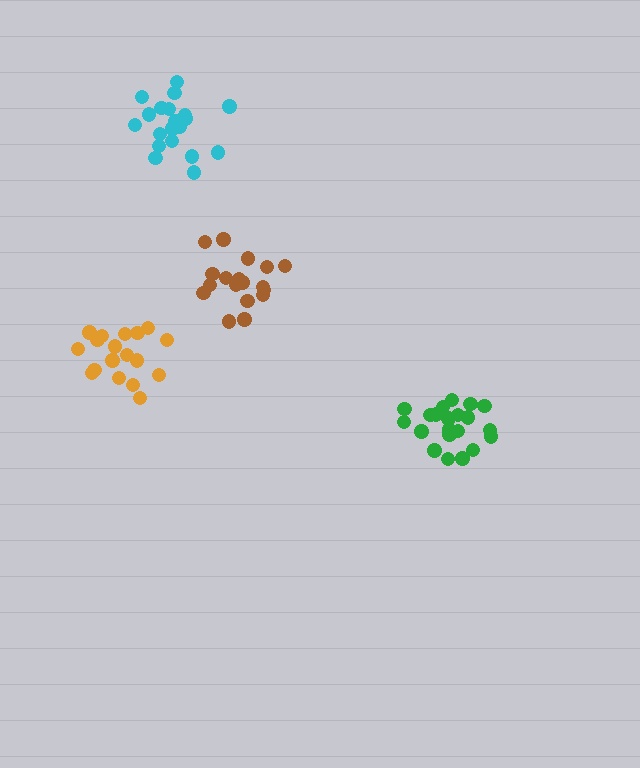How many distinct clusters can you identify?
There are 4 distinct clusters.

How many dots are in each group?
Group 1: 18 dots, Group 2: 18 dots, Group 3: 20 dots, Group 4: 21 dots (77 total).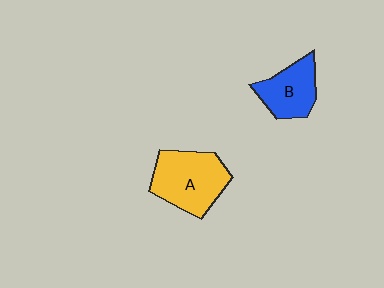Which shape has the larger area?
Shape A (yellow).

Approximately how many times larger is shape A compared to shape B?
Approximately 1.5 times.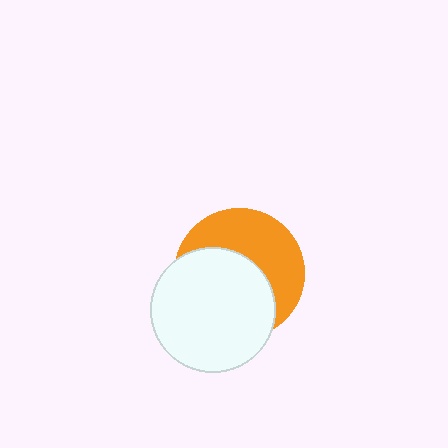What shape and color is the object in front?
The object in front is a white circle.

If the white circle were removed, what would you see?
You would see the complete orange circle.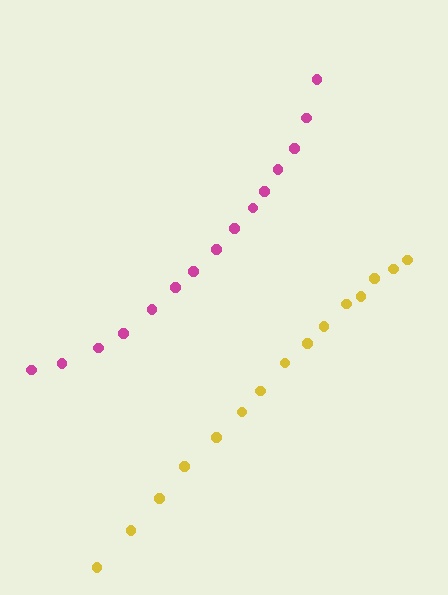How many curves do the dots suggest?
There are 2 distinct paths.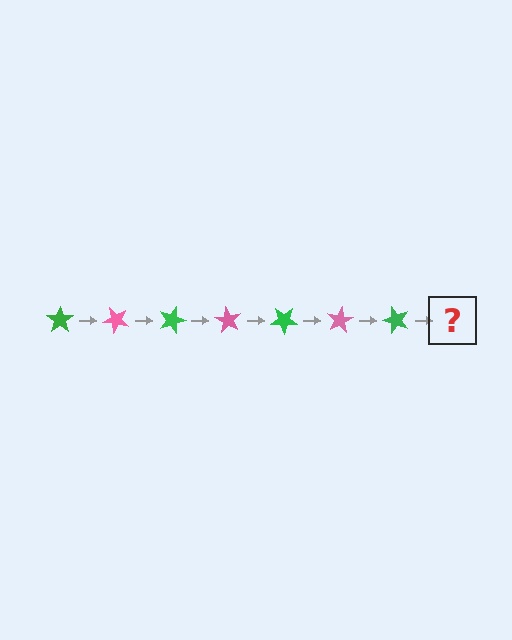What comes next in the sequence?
The next element should be a pink star, rotated 315 degrees from the start.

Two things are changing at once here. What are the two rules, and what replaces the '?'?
The two rules are that it rotates 45 degrees each step and the color cycles through green and pink. The '?' should be a pink star, rotated 315 degrees from the start.